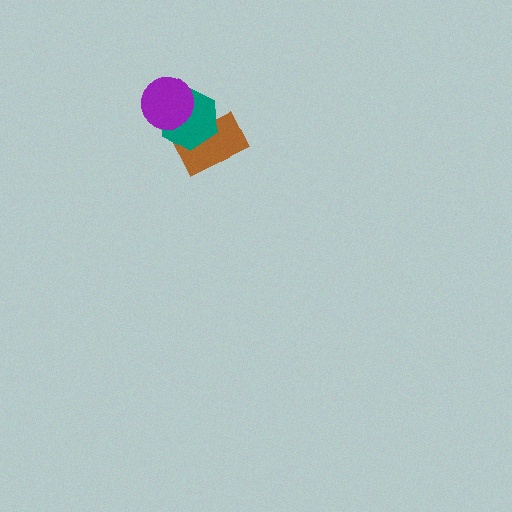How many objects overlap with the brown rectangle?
1 object overlaps with the brown rectangle.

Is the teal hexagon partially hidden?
Yes, it is partially covered by another shape.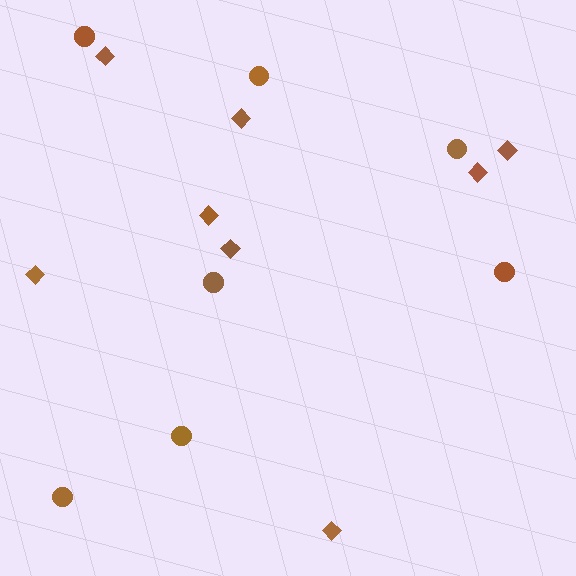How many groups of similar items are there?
There are 2 groups: one group of diamonds (8) and one group of circles (7).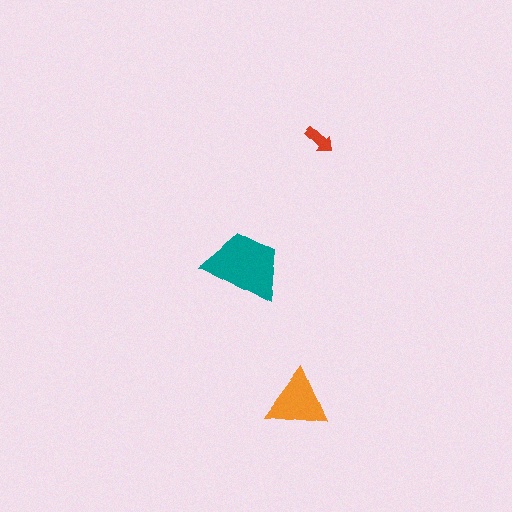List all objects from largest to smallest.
The teal trapezoid, the orange triangle, the red arrow.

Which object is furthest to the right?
The red arrow is rightmost.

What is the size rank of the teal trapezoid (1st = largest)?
1st.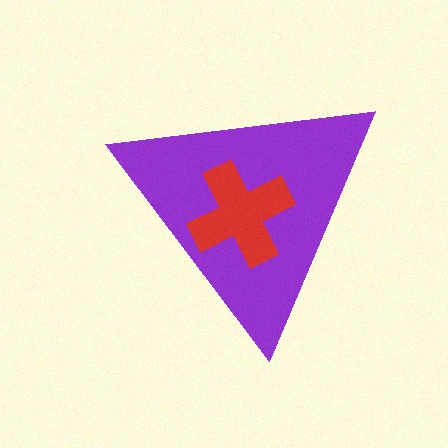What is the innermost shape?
The red cross.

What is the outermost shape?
The purple triangle.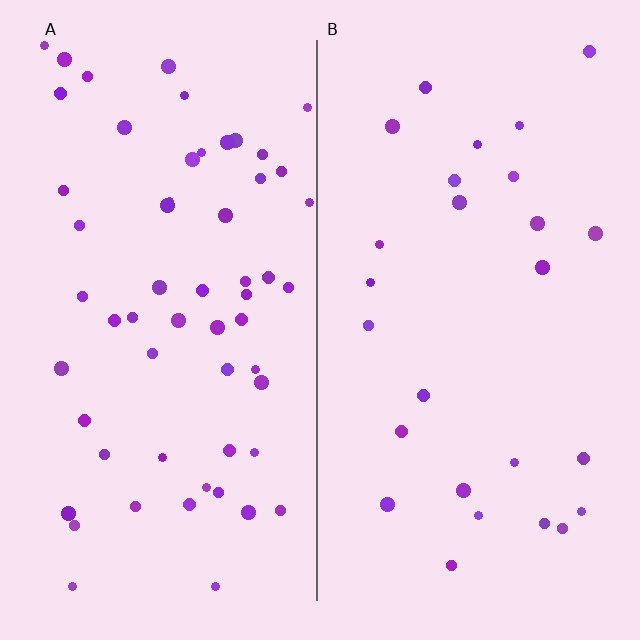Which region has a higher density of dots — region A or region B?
A (the left).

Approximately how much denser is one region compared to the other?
Approximately 2.2× — region A over region B.